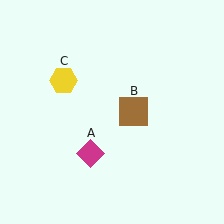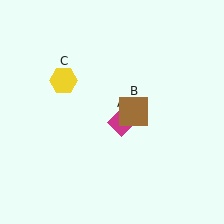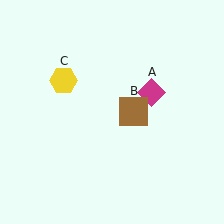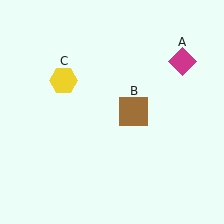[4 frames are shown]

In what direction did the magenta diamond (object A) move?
The magenta diamond (object A) moved up and to the right.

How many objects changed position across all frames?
1 object changed position: magenta diamond (object A).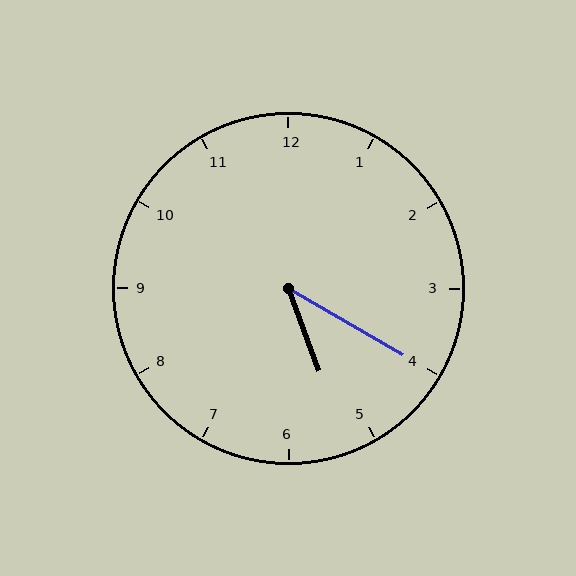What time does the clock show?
5:20.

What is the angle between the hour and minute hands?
Approximately 40 degrees.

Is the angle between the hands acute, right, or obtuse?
It is acute.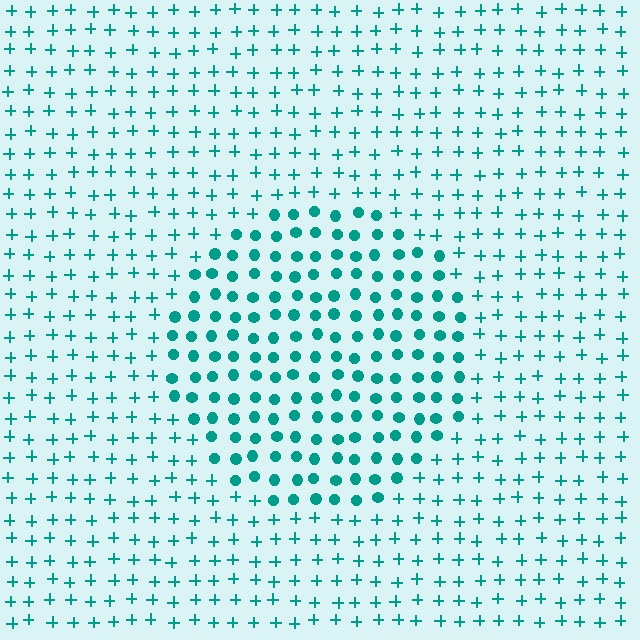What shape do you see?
I see a circle.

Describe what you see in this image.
The image is filled with small teal elements arranged in a uniform grid. A circle-shaped region contains circles, while the surrounding area contains plus signs. The boundary is defined purely by the change in element shape.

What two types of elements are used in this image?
The image uses circles inside the circle region and plus signs outside it.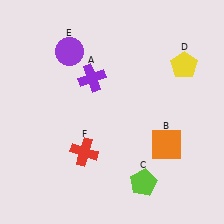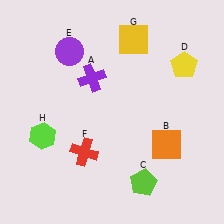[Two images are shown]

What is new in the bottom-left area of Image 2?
A lime hexagon (H) was added in the bottom-left area of Image 2.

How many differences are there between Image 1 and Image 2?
There are 2 differences between the two images.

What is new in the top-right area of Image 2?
A yellow square (G) was added in the top-right area of Image 2.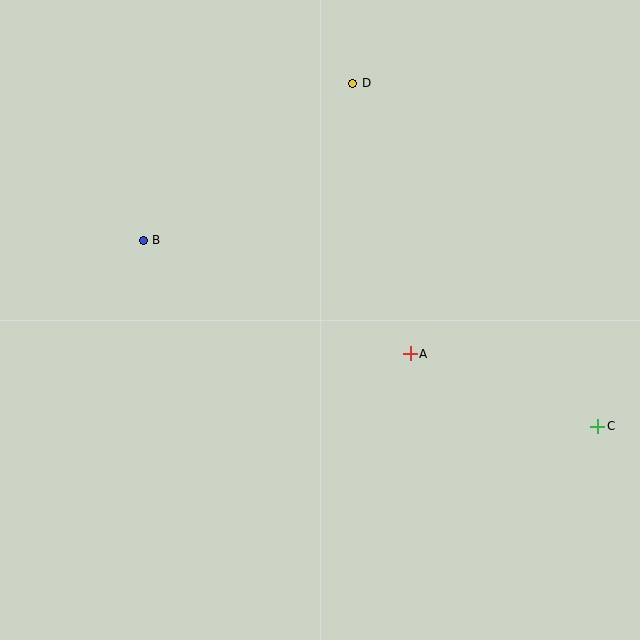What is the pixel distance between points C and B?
The distance between C and B is 491 pixels.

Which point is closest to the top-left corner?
Point B is closest to the top-left corner.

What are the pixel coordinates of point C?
Point C is at (598, 426).